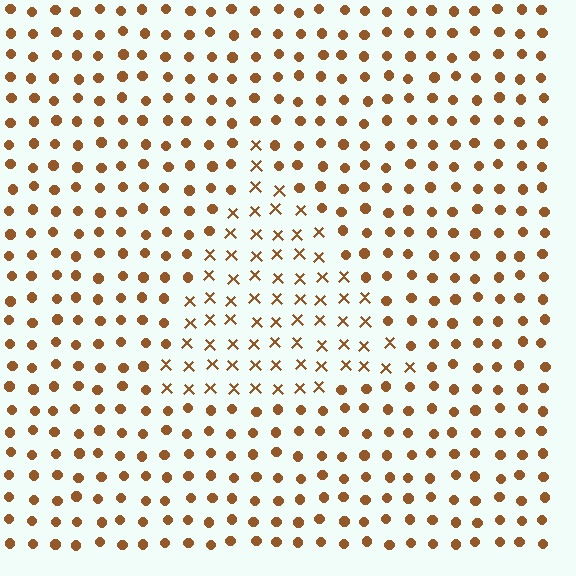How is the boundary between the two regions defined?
The boundary is defined by a change in element shape: X marks inside vs. circles outside. All elements share the same color and spacing.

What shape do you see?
I see a triangle.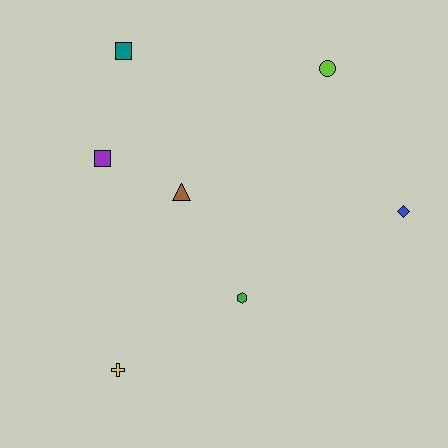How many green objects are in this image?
There is 1 green object.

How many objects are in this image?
There are 7 objects.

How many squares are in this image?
There are 2 squares.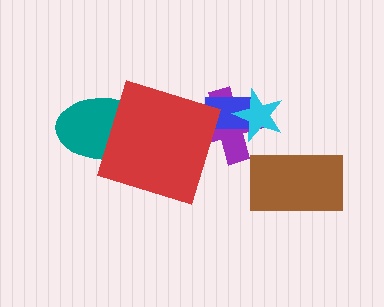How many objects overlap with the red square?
2 objects overlap with the red square.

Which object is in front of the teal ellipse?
The red square is in front of the teal ellipse.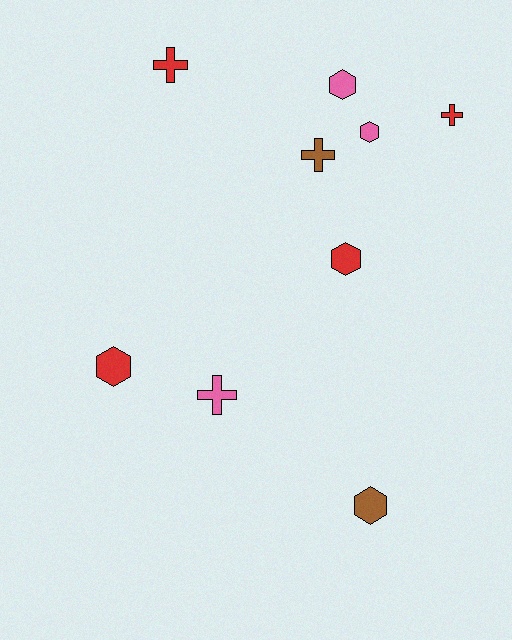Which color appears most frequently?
Red, with 4 objects.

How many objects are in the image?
There are 9 objects.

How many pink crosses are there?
There is 1 pink cross.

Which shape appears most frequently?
Hexagon, with 5 objects.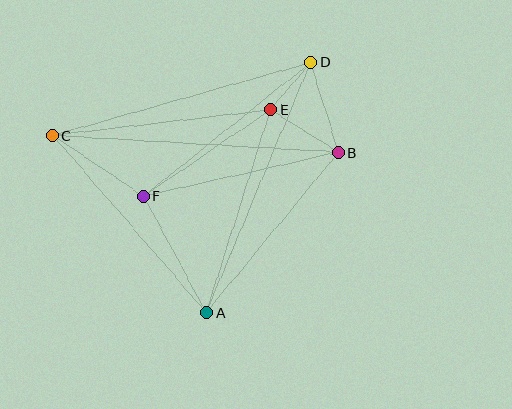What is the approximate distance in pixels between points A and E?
The distance between A and E is approximately 213 pixels.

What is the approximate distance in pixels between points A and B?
The distance between A and B is approximately 207 pixels.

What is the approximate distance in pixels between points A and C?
The distance between A and C is approximately 235 pixels.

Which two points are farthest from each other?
Points B and C are farthest from each other.